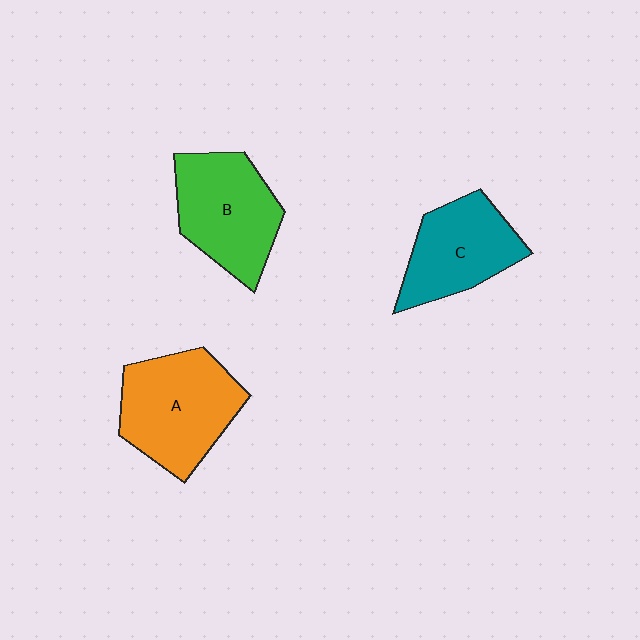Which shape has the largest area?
Shape A (orange).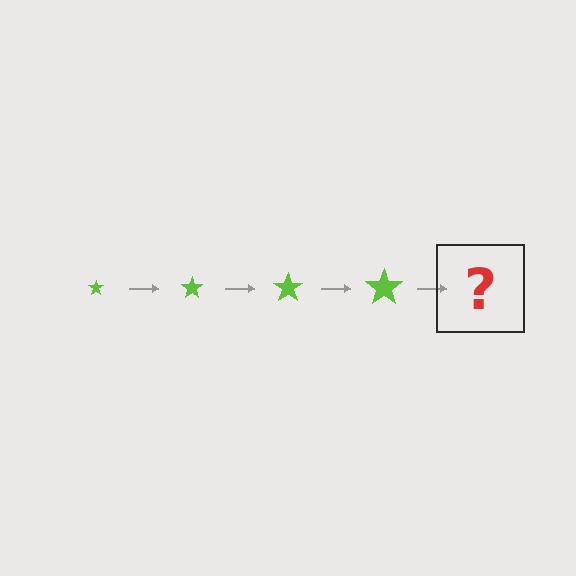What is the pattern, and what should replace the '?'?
The pattern is that the star gets progressively larger each step. The '?' should be a lime star, larger than the previous one.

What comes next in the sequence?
The next element should be a lime star, larger than the previous one.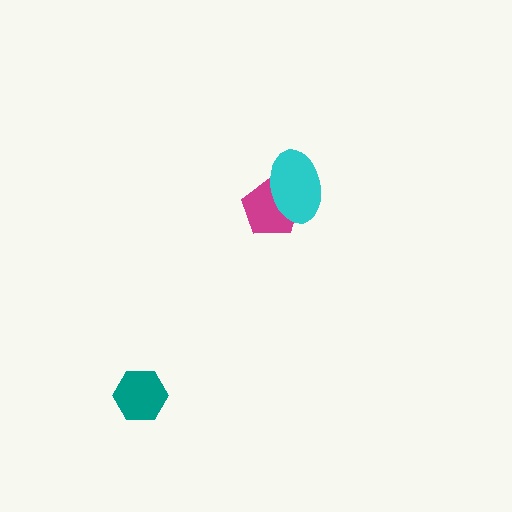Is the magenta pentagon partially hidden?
Yes, it is partially covered by another shape.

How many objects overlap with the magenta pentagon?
1 object overlaps with the magenta pentagon.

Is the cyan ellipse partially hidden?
No, no other shape covers it.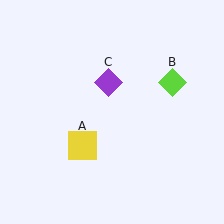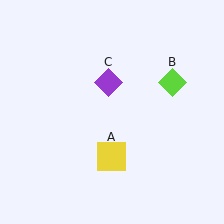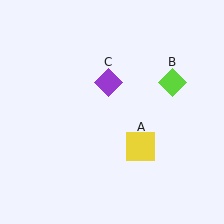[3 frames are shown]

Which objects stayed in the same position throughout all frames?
Lime diamond (object B) and purple diamond (object C) remained stationary.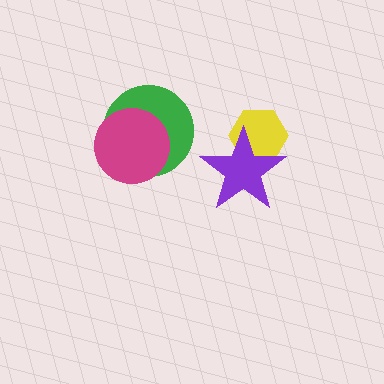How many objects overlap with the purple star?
1 object overlaps with the purple star.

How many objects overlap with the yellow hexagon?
1 object overlaps with the yellow hexagon.